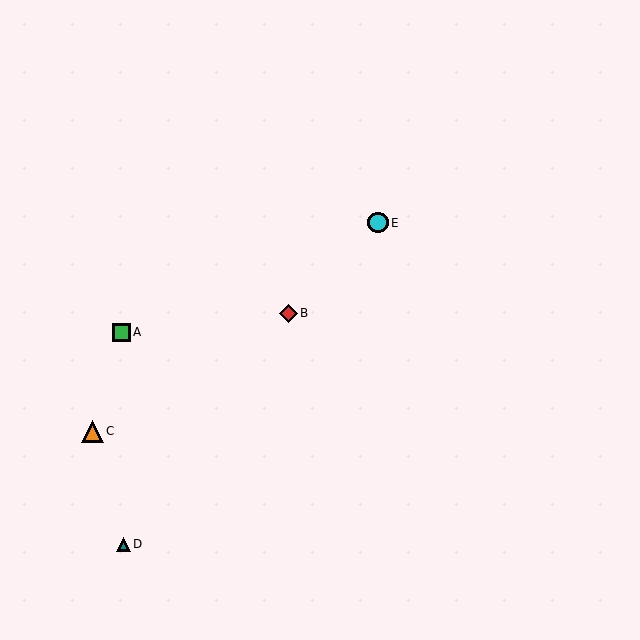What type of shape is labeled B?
Shape B is a red diamond.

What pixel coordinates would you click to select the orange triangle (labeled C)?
Click at (92, 431) to select the orange triangle C.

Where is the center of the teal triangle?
The center of the teal triangle is at (123, 544).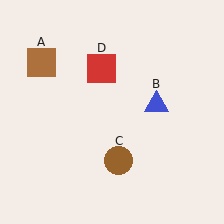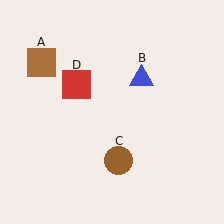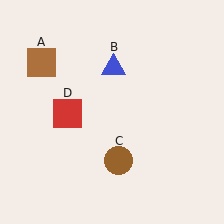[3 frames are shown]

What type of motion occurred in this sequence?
The blue triangle (object B), red square (object D) rotated counterclockwise around the center of the scene.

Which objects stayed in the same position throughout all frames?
Brown square (object A) and brown circle (object C) remained stationary.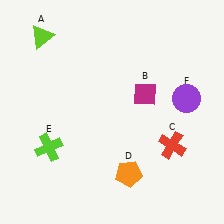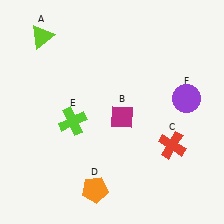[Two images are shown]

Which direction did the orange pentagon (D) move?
The orange pentagon (D) moved left.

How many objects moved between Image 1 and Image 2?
3 objects moved between the two images.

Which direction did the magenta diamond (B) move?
The magenta diamond (B) moved left.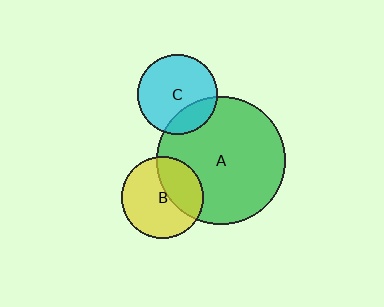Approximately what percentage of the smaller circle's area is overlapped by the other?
Approximately 20%.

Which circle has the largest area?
Circle A (green).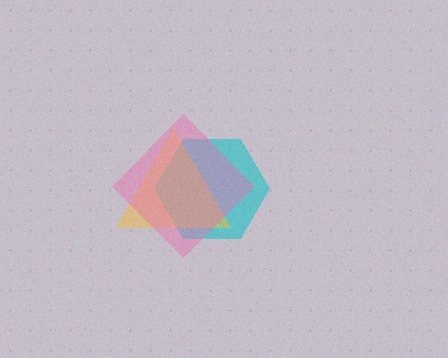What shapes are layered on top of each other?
The layered shapes are: a cyan hexagon, a yellow triangle, a pink diamond.